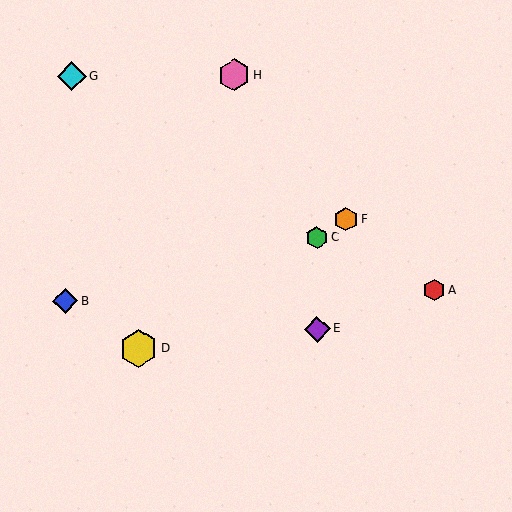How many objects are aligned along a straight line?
3 objects (C, D, F) are aligned along a straight line.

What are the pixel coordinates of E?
Object E is at (317, 329).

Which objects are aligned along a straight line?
Objects C, D, F are aligned along a straight line.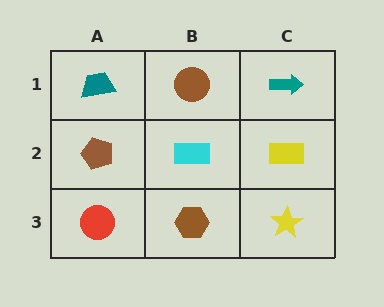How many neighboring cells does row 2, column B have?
4.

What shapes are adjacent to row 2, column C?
A teal arrow (row 1, column C), a yellow star (row 3, column C), a cyan rectangle (row 2, column B).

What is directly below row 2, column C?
A yellow star.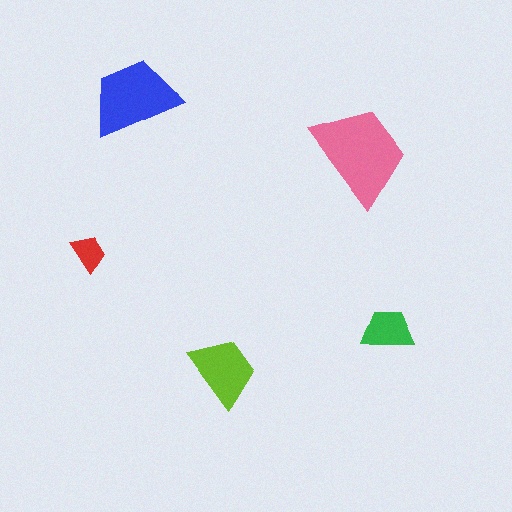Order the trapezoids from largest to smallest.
the pink one, the blue one, the lime one, the green one, the red one.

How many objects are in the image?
There are 5 objects in the image.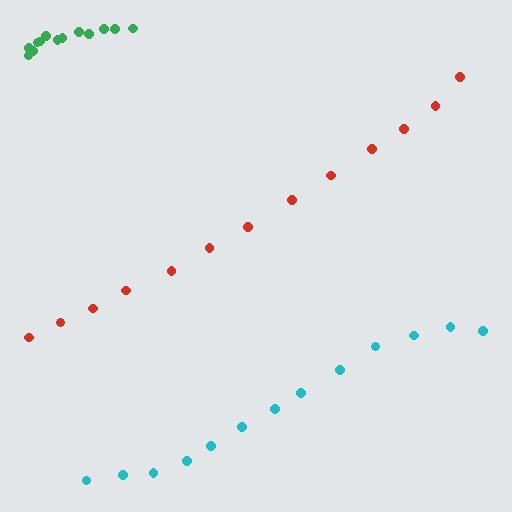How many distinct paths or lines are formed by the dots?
There are 3 distinct paths.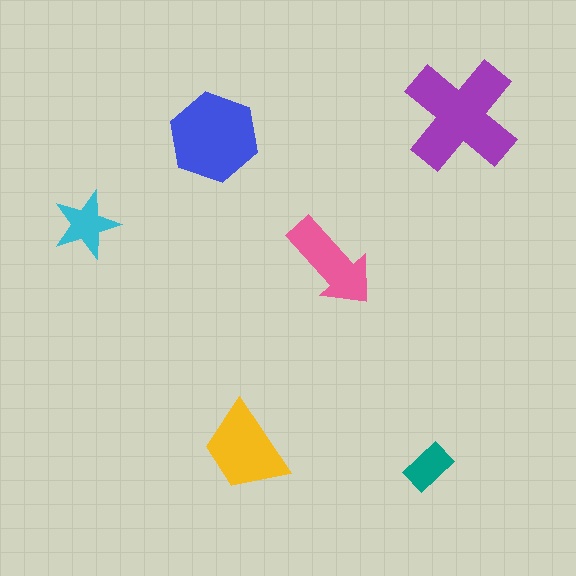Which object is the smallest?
The teal rectangle.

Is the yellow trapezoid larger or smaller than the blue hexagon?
Smaller.